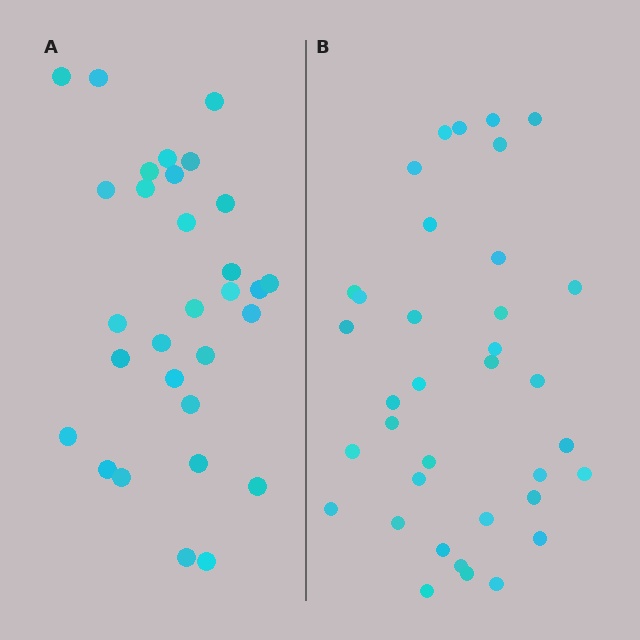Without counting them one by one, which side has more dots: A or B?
Region B (the right region) has more dots.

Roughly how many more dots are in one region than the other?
Region B has about 6 more dots than region A.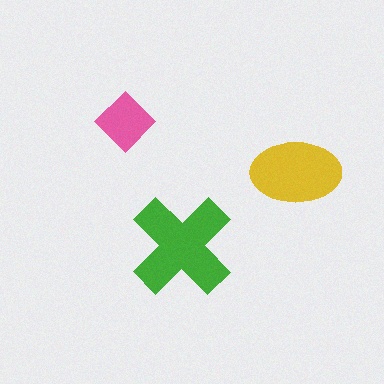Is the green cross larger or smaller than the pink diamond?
Larger.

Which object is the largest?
The green cross.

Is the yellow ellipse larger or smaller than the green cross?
Smaller.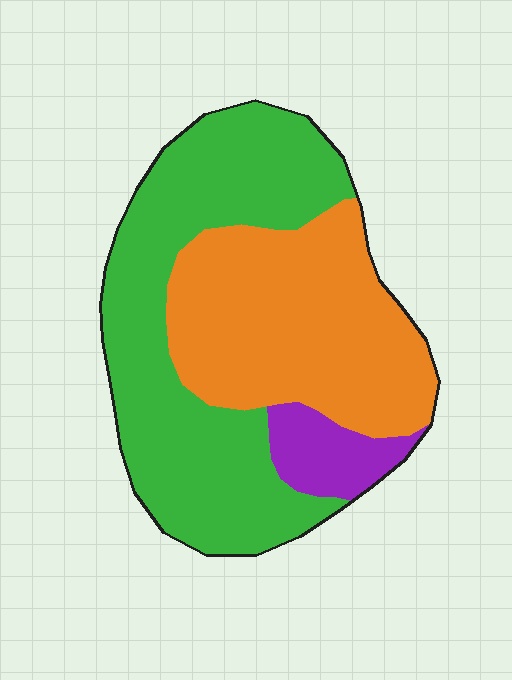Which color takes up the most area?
Green, at roughly 50%.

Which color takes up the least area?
Purple, at roughly 10%.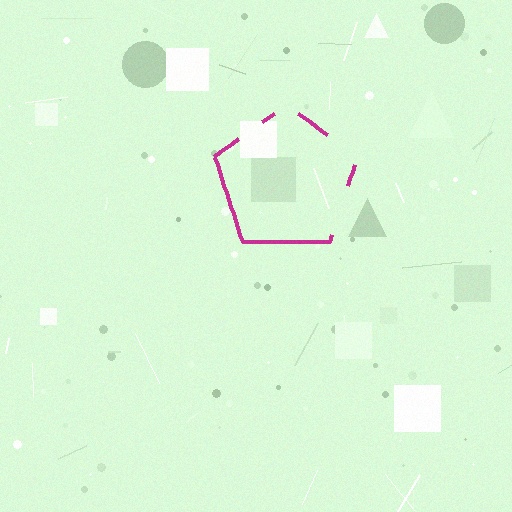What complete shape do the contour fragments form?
The contour fragments form a pentagon.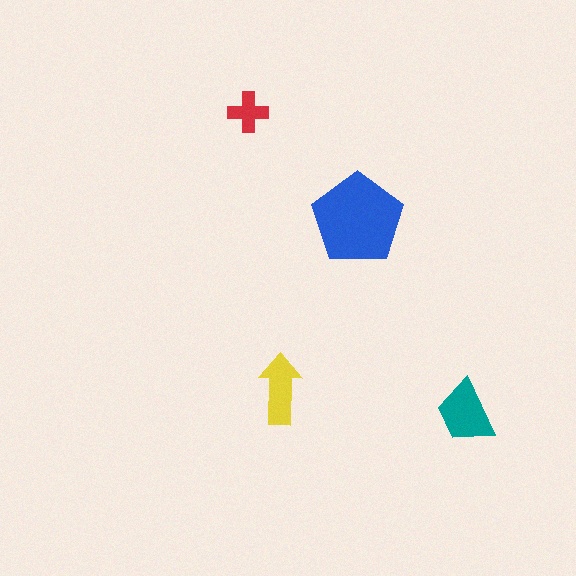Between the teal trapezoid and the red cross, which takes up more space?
The teal trapezoid.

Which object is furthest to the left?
The red cross is leftmost.